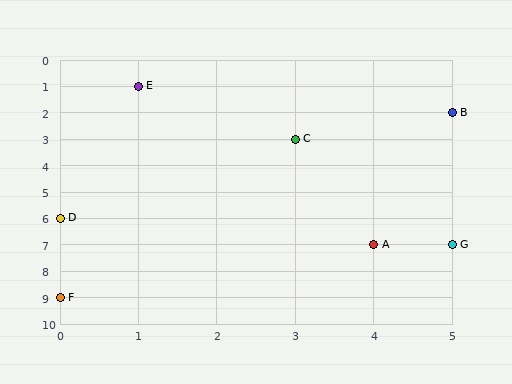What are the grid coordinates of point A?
Point A is at grid coordinates (4, 7).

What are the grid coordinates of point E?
Point E is at grid coordinates (1, 1).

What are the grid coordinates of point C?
Point C is at grid coordinates (3, 3).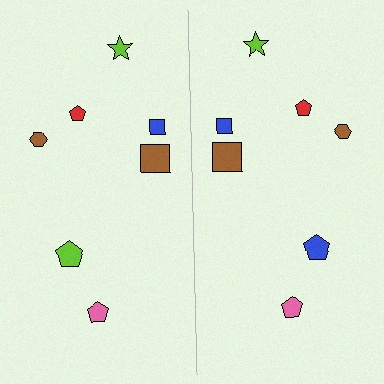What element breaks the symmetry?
The blue pentagon on the right side breaks the symmetry — its mirror counterpart is lime.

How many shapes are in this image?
There are 14 shapes in this image.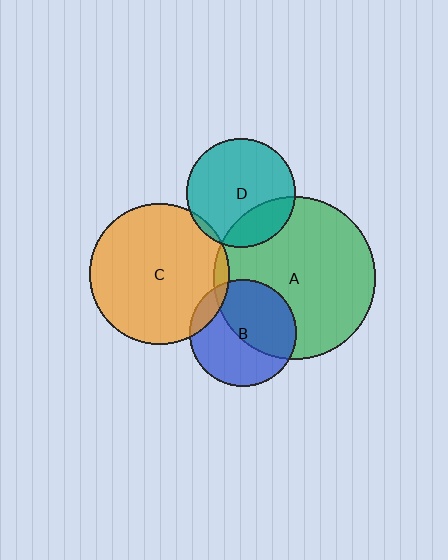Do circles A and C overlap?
Yes.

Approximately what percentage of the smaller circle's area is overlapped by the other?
Approximately 5%.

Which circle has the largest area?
Circle A (green).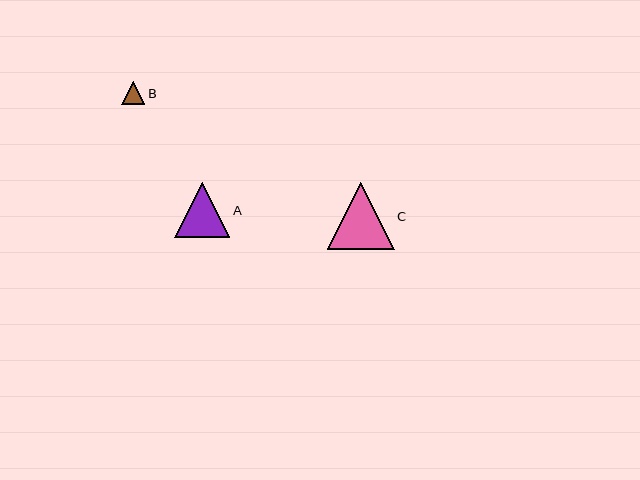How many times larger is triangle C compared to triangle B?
Triangle C is approximately 2.9 times the size of triangle B.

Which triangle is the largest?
Triangle C is the largest with a size of approximately 67 pixels.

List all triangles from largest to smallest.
From largest to smallest: C, A, B.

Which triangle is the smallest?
Triangle B is the smallest with a size of approximately 23 pixels.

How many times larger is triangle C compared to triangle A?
Triangle C is approximately 1.2 times the size of triangle A.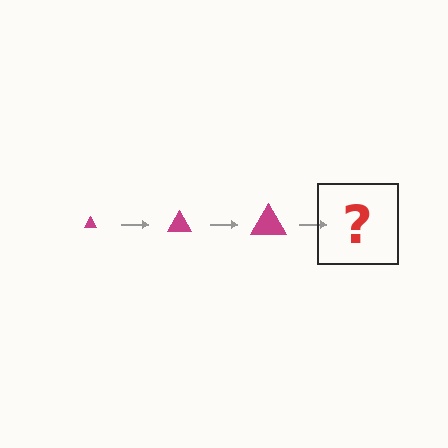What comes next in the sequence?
The next element should be a magenta triangle, larger than the previous one.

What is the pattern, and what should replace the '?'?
The pattern is that the triangle gets progressively larger each step. The '?' should be a magenta triangle, larger than the previous one.